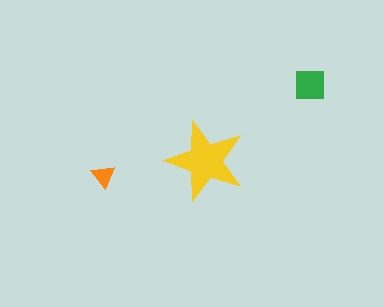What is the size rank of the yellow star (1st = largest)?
1st.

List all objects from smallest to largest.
The orange triangle, the green square, the yellow star.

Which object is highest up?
The green square is topmost.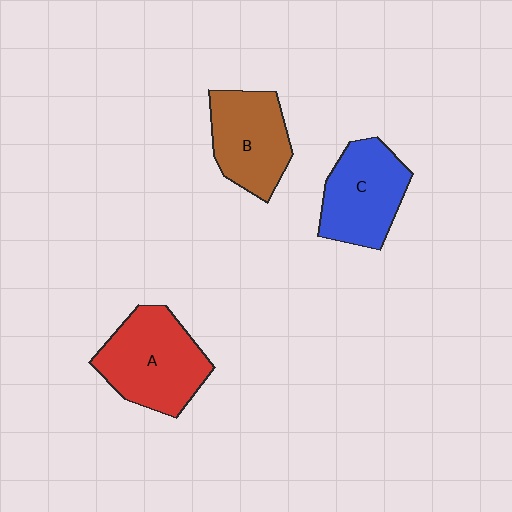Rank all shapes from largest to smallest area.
From largest to smallest: A (red), C (blue), B (brown).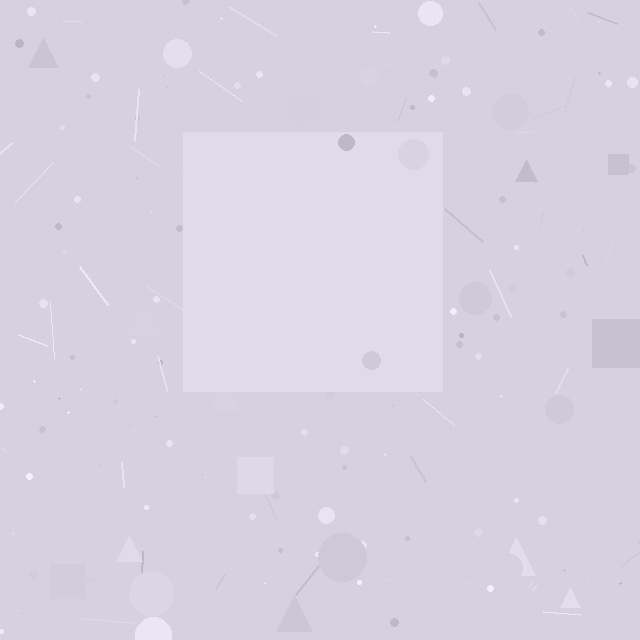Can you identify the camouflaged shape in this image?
The camouflaged shape is a square.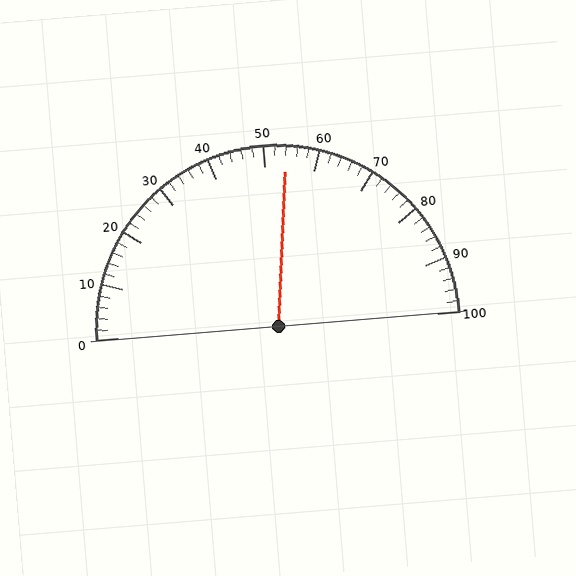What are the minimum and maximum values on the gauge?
The gauge ranges from 0 to 100.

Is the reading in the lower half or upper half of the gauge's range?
The reading is in the upper half of the range (0 to 100).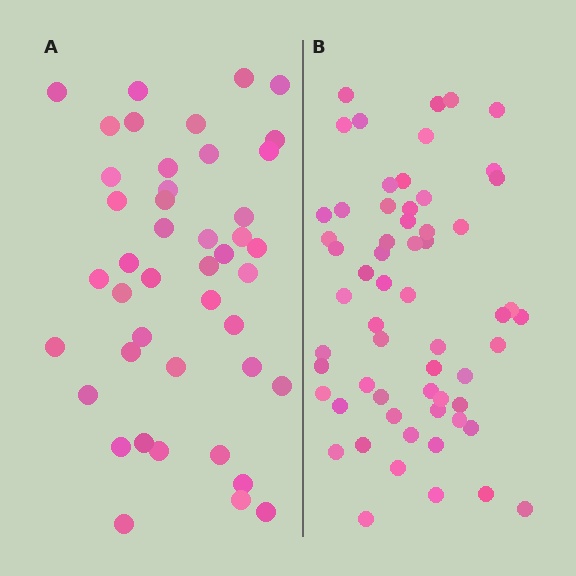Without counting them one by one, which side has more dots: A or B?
Region B (the right region) has more dots.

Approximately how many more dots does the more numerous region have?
Region B has approximately 15 more dots than region A.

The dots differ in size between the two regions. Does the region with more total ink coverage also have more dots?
No. Region A has more total ink coverage because its dots are larger, but region B actually contains more individual dots. Total area can be misleading — the number of items is what matters here.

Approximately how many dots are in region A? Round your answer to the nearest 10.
About 40 dots. (The exact count is 44, which rounds to 40.)